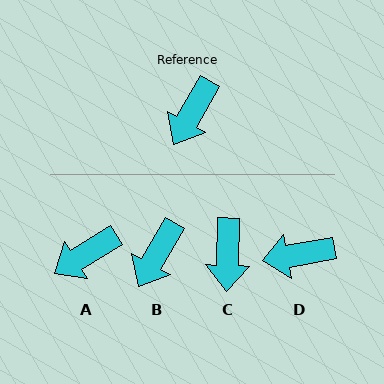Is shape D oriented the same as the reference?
No, it is off by about 50 degrees.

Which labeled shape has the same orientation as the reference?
B.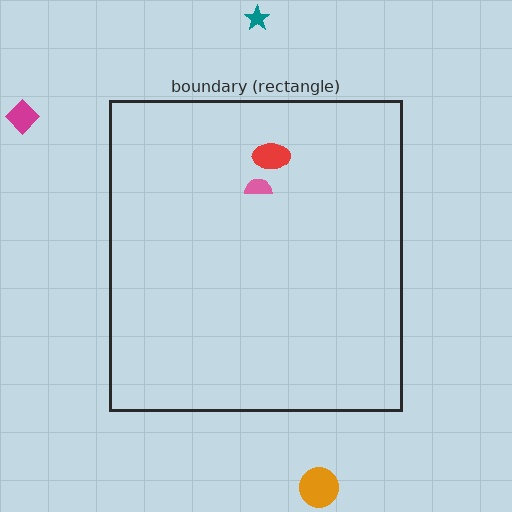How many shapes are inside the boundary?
2 inside, 3 outside.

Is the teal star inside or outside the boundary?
Outside.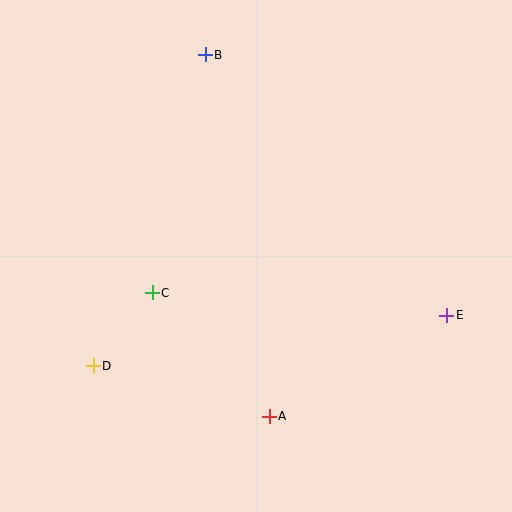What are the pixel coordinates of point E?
Point E is at (447, 315).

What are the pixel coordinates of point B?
Point B is at (205, 55).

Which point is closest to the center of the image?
Point C at (152, 293) is closest to the center.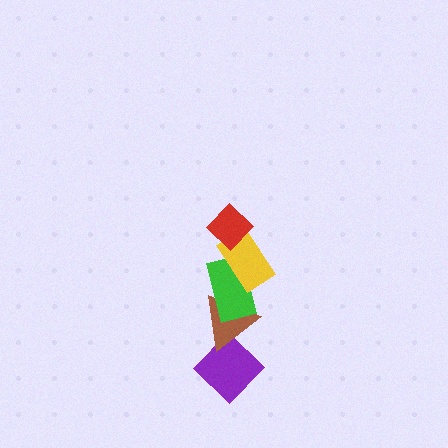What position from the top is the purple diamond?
The purple diamond is 5th from the top.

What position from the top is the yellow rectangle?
The yellow rectangle is 2nd from the top.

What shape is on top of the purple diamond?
The brown triangle is on top of the purple diamond.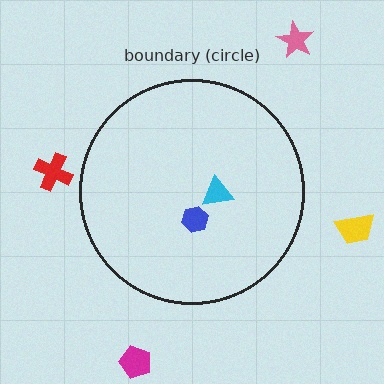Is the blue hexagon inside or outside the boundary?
Inside.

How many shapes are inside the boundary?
2 inside, 4 outside.